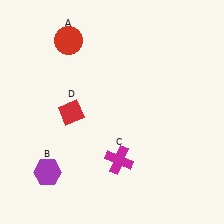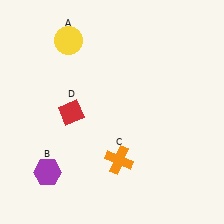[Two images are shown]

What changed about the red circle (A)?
In Image 1, A is red. In Image 2, it changed to yellow.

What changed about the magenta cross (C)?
In Image 1, C is magenta. In Image 2, it changed to orange.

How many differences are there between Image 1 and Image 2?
There are 2 differences between the two images.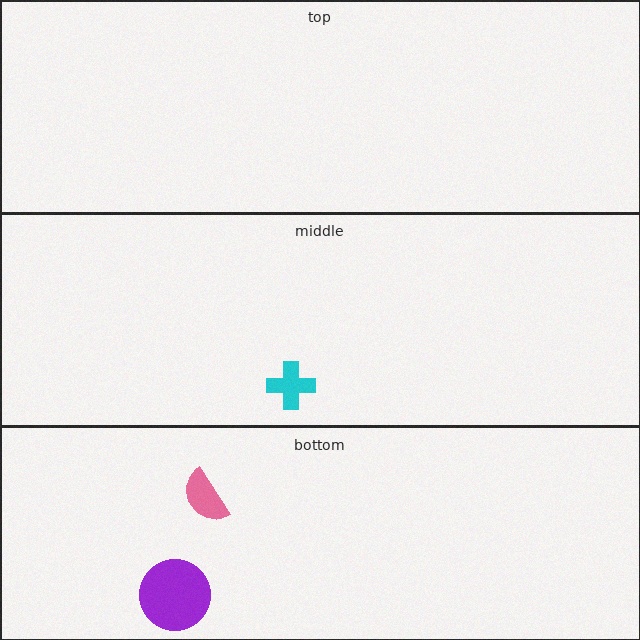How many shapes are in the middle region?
1.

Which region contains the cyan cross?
The middle region.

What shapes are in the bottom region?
The pink semicircle, the purple circle.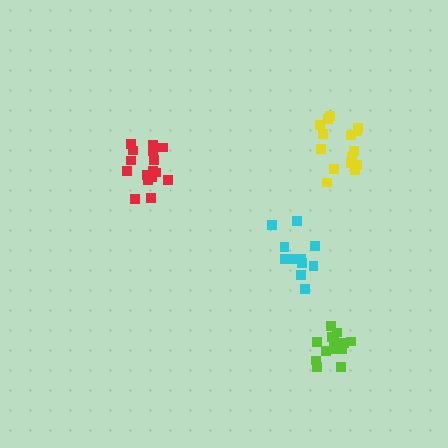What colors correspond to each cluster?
The clusters are colored: yellow, red, cyan, lime.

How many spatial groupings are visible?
There are 4 spatial groupings.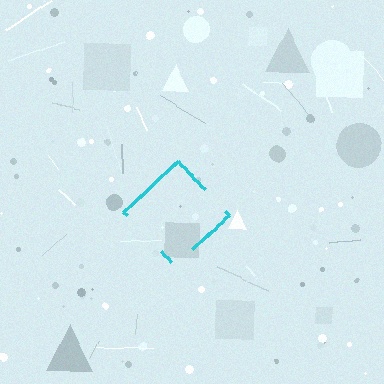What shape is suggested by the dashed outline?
The dashed outline suggests a diamond.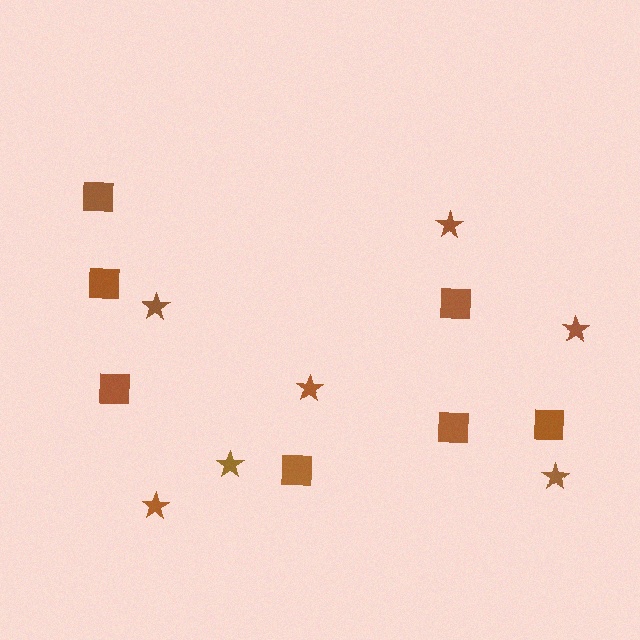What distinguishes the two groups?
There are 2 groups: one group of squares (7) and one group of stars (7).